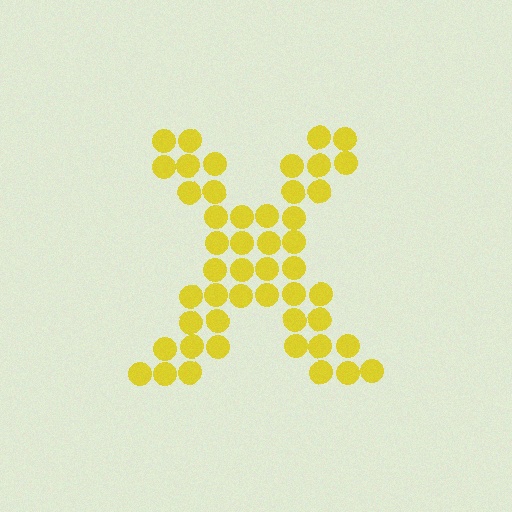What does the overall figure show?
The overall figure shows the letter X.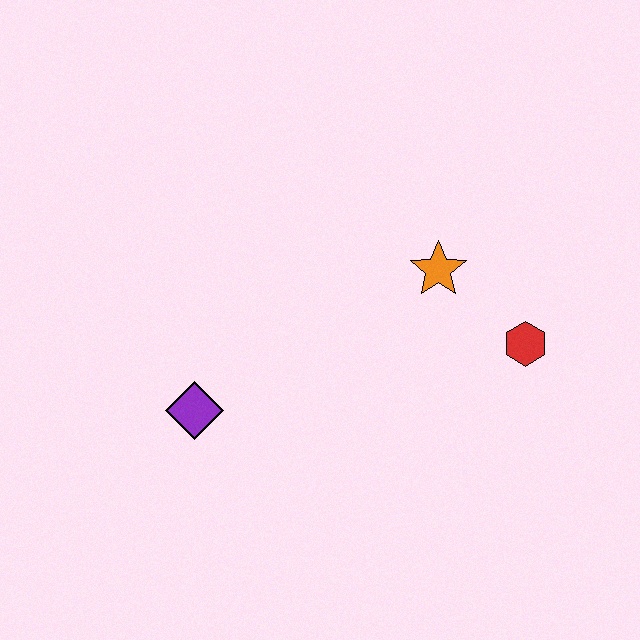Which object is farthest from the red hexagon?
The purple diamond is farthest from the red hexagon.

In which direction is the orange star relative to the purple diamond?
The orange star is to the right of the purple diamond.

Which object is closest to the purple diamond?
The orange star is closest to the purple diamond.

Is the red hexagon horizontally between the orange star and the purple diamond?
No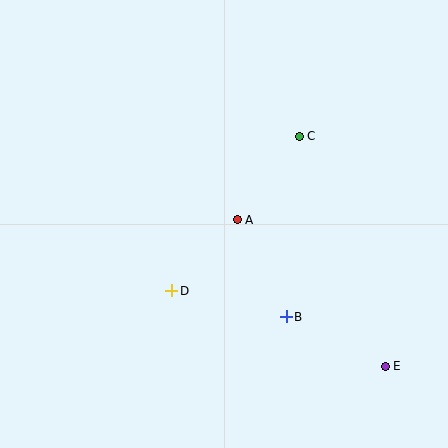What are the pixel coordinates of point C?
Point C is at (299, 136).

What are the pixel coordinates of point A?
Point A is at (237, 220).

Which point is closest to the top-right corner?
Point C is closest to the top-right corner.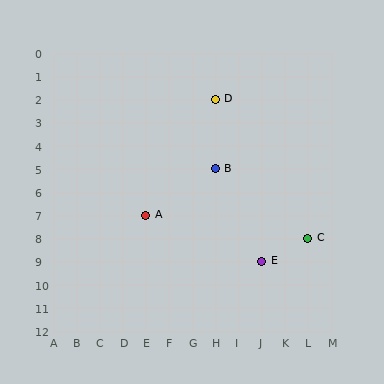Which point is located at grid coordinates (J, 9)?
Point E is at (J, 9).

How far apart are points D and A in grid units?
Points D and A are 3 columns and 5 rows apart (about 5.8 grid units diagonally).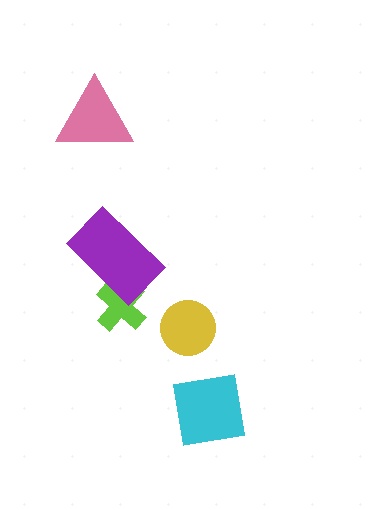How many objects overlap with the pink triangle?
0 objects overlap with the pink triangle.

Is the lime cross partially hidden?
Yes, it is partially covered by another shape.